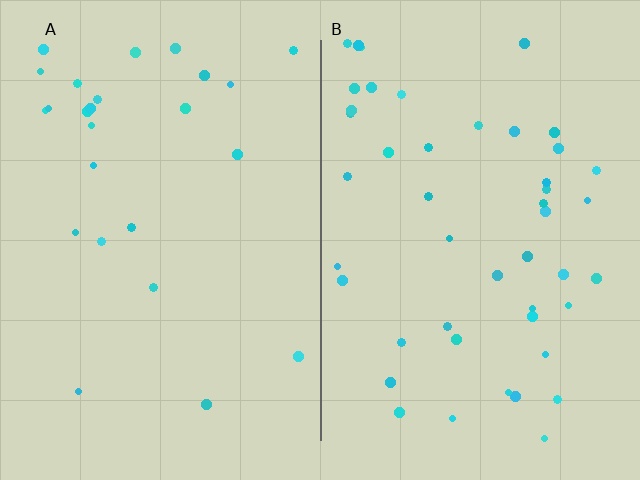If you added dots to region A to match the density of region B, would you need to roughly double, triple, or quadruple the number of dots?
Approximately double.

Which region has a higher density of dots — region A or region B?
B (the right).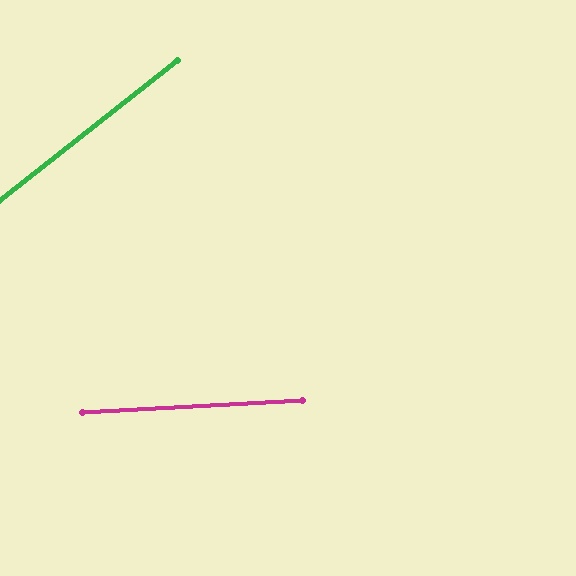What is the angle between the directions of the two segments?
Approximately 35 degrees.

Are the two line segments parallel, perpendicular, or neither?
Neither parallel nor perpendicular — they differ by about 35°.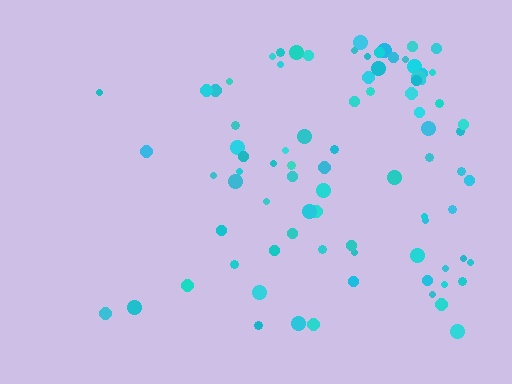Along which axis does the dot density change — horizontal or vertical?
Horizontal.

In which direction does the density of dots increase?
From left to right, with the right side densest.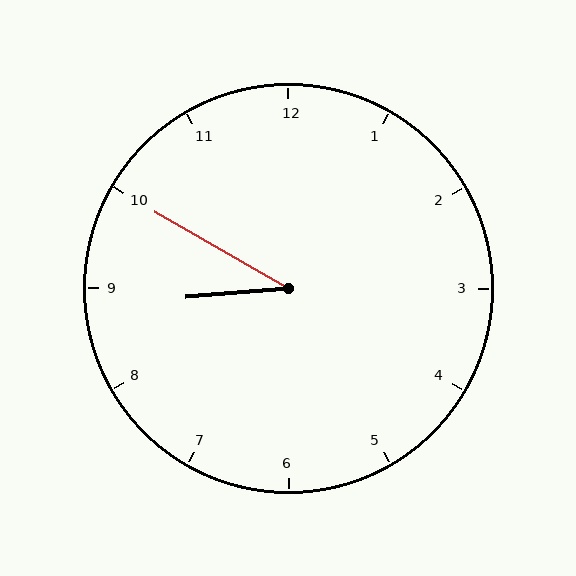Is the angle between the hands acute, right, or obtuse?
It is acute.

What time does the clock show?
8:50.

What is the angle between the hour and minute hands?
Approximately 35 degrees.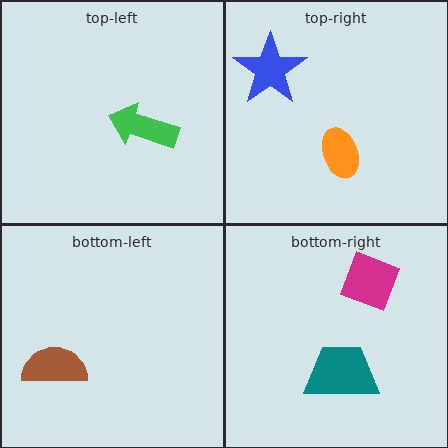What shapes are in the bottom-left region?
The brown semicircle.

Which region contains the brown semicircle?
The bottom-left region.